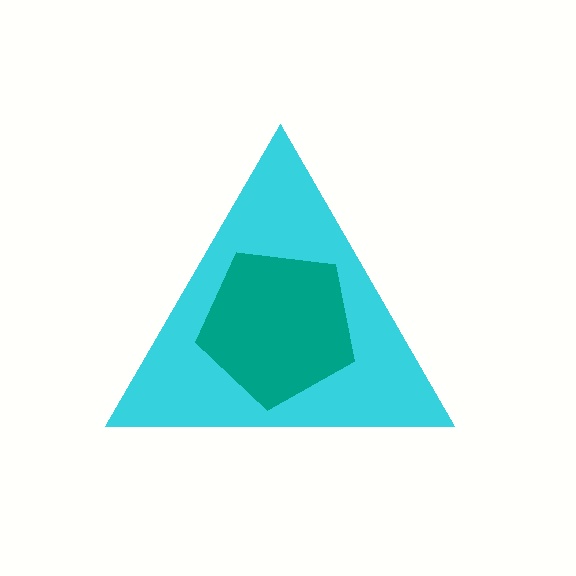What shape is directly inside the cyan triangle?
The teal pentagon.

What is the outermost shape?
The cyan triangle.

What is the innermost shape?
The teal pentagon.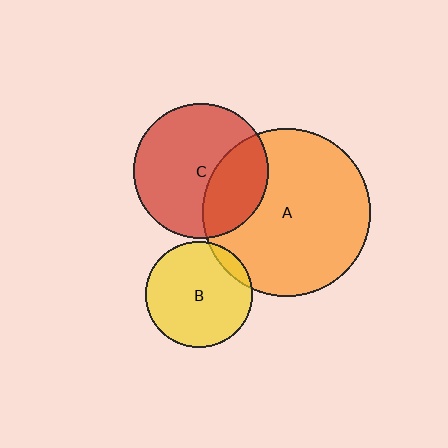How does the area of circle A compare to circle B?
Approximately 2.5 times.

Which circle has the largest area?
Circle A (orange).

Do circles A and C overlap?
Yes.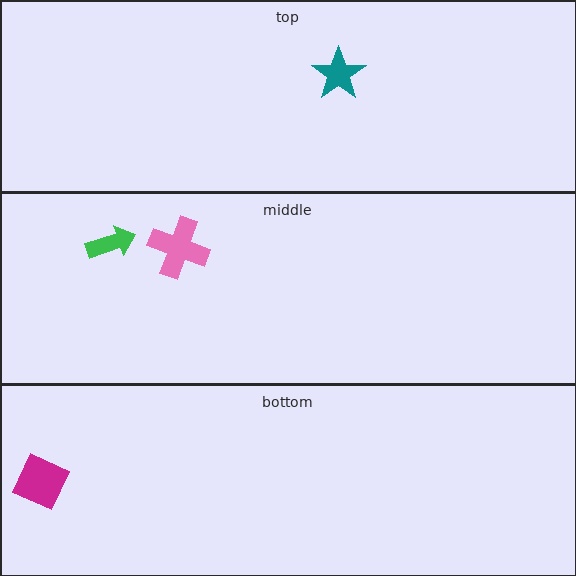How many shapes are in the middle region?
2.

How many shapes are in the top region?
1.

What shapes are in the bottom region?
The magenta diamond.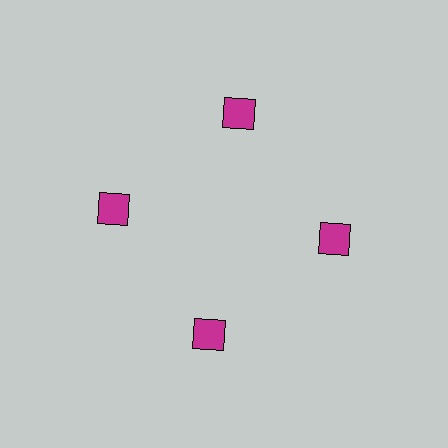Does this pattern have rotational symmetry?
Yes, this pattern has 4-fold rotational symmetry. It looks the same after rotating 90 degrees around the center.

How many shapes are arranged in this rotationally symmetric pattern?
There are 4 shapes, arranged in 4 groups of 1.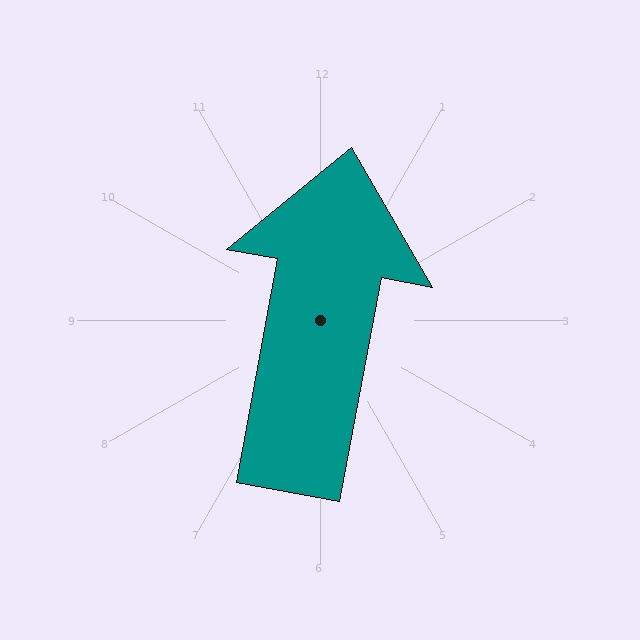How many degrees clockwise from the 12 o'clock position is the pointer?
Approximately 10 degrees.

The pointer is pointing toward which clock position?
Roughly 12 o'clock.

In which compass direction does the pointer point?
North.